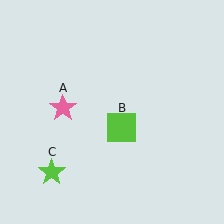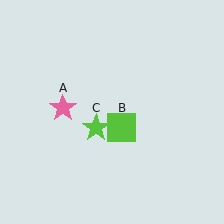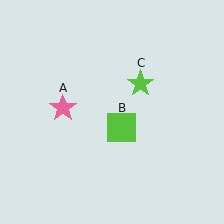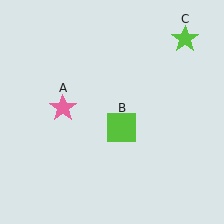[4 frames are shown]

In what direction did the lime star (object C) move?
The lime star (object C) moved up and to the right.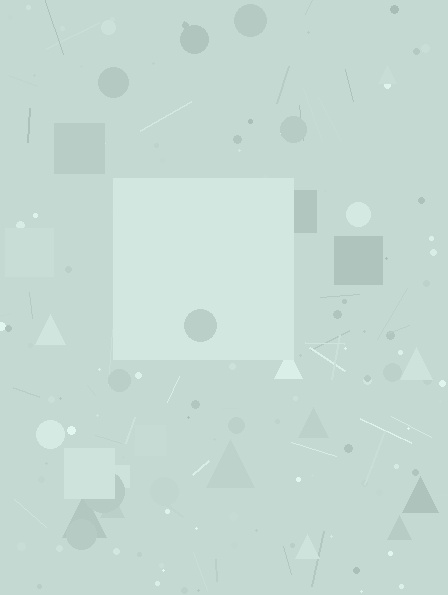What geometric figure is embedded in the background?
A square is embedded in the background.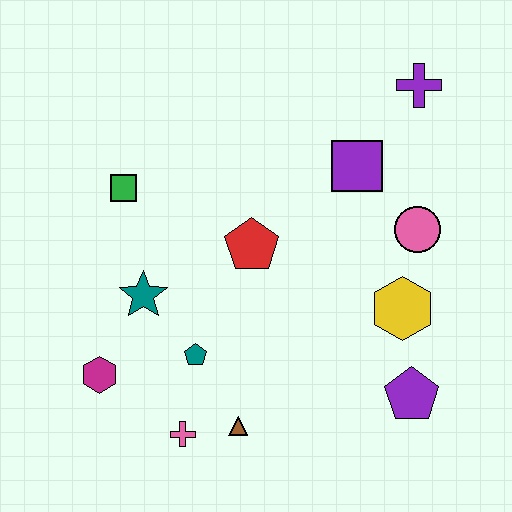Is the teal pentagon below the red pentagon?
Yes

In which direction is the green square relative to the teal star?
The green square is above the teal star.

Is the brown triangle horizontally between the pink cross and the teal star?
No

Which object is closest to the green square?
The teal star is closest to the green square.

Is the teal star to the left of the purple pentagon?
Yes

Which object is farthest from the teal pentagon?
The purple cross is farthest from the teal pentagon.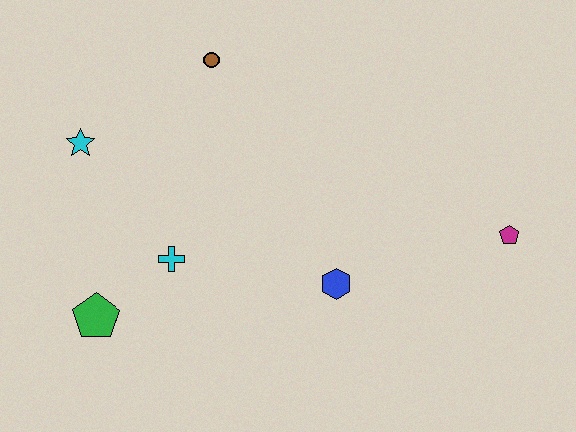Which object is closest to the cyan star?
The cyan cross is closest to the cyan star.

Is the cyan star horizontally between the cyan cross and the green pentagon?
No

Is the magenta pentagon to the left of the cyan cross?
No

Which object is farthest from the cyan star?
The magenta pentagon is farthest from the cyan star.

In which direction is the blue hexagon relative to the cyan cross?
The blue hexagon is to the right of the cyan cross.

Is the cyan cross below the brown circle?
Yes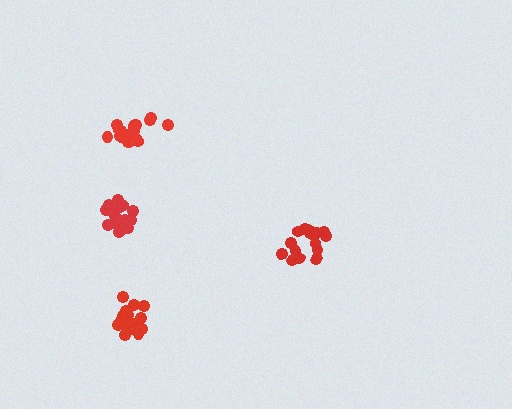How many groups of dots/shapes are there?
There are 4 groups.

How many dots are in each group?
Group 1: 19 dots, Group 2: 15 dots, Group 3: 20 dots, Group 4: 18 dots (72 total).